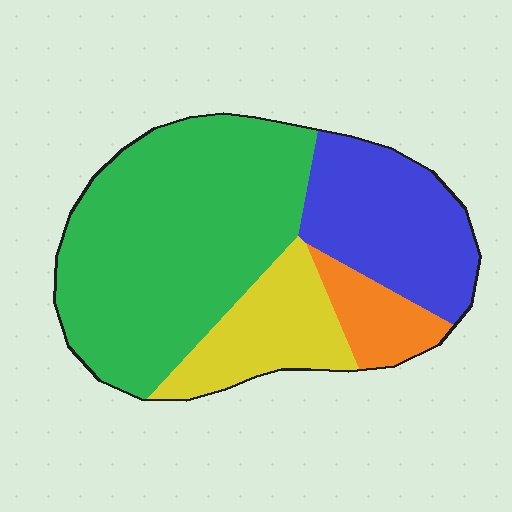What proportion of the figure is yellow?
Yellow takes up less than a quarter of the figure.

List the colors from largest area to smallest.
From largest to smallest: green, blue, yellow, orange.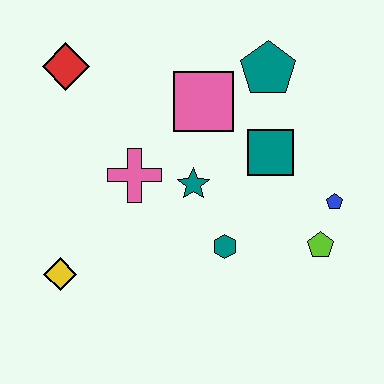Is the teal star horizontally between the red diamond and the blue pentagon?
Yes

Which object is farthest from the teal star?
The red diamond is farthest from the teal star.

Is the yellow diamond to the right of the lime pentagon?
No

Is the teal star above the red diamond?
No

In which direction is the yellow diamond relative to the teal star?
The yellow diamond is to the left of the teal star.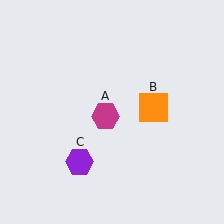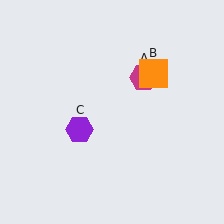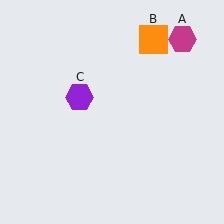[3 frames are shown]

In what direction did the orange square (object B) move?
The orange square (object B) moved up.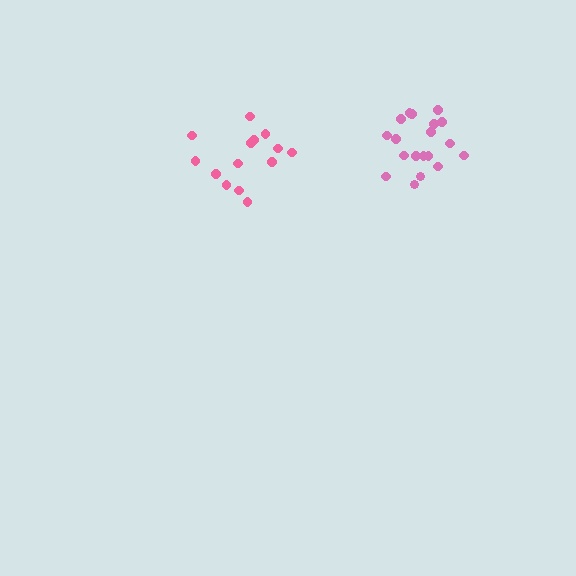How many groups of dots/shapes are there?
There are 2 groups.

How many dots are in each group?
Group 1: 14 dots, Group 2: 19 dots (33 total).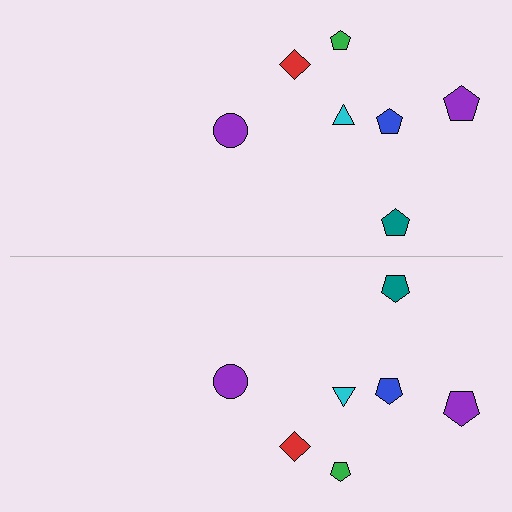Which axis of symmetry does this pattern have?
The pattern has a horizontal axis of symmetry running through the center of the image.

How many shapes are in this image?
There are 14 shapes in this image.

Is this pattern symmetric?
Yes, this pattern has bilateral (reflection) symmetry.